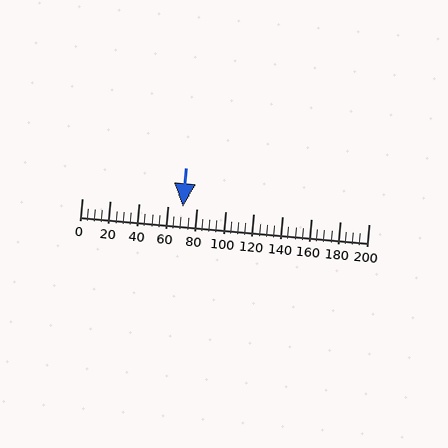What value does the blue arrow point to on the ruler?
The blue arrow points to approximately 70.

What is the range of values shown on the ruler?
The ruler shows values from 0 to 200.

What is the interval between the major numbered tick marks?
The major tick marks are spaced 20 units apart.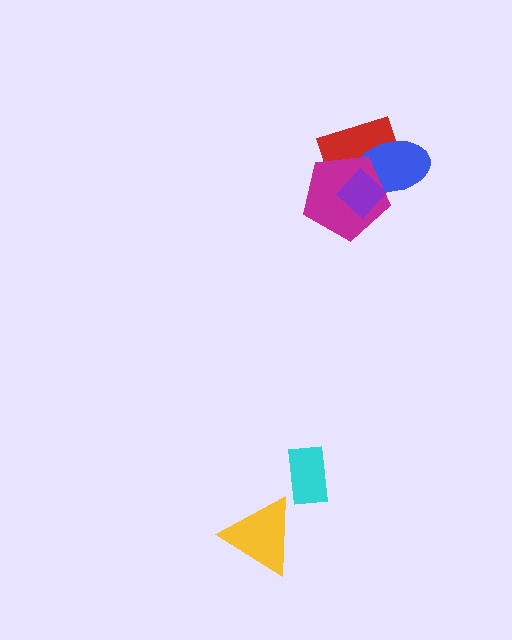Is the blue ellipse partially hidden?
Yes, it is partially covered by another shape.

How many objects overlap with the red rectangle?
3 objects overlap with the red rectangle.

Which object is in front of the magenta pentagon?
The purple diamond is in front of the magenta pentagon.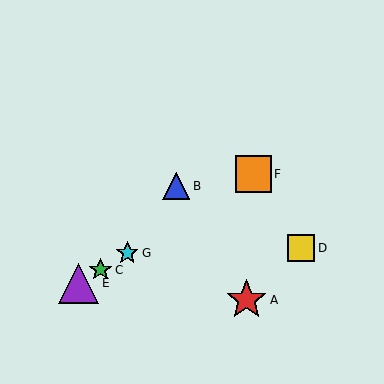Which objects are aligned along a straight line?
Objects C, E, F, G are aligned along a straight line.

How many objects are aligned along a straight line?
4 objects (C, E, F, G) are aligned along a straight line.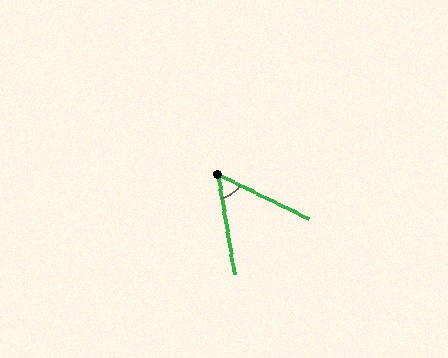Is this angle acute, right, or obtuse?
It is acute.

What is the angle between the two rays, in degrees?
Approximately 55 degrees.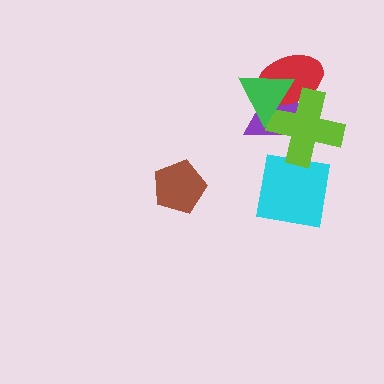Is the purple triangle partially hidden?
Yes, it is partially covered by another shape.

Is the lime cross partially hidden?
Yes, it is partially covered by another shape.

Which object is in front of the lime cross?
The green triangle is in front of the lime cross.